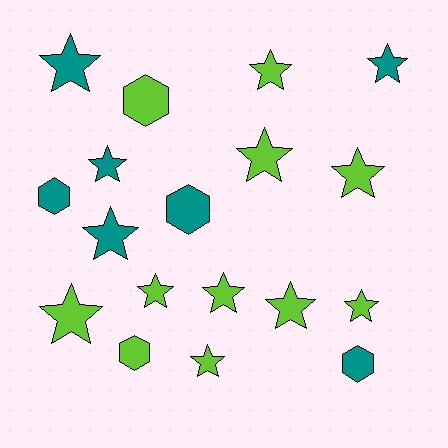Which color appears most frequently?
Lime, with 11 objects.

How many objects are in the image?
There are 18 objects.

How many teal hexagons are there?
There are 3 teal hexagons.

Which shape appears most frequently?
Star, with 13 objects.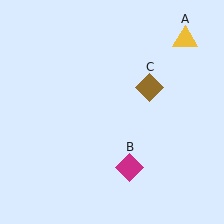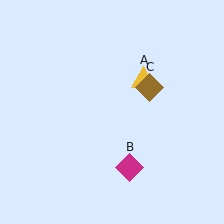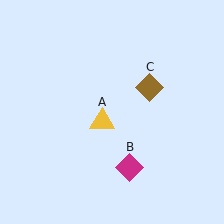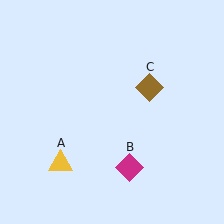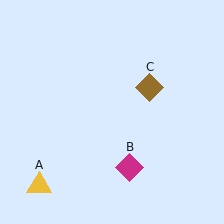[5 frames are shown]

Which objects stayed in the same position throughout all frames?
Magenta diamond (object B) and brown diamond (object C) remained stationary.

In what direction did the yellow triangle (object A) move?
The yellow triangle (object A) moved down and to the left.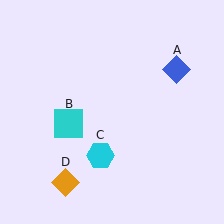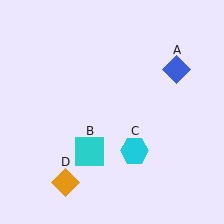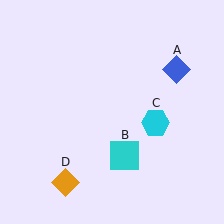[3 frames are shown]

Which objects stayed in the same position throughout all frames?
Blue diamond (object A) and orange diamond (object D) remained stationary.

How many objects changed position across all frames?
2 objects changed position: cyan square (object B), cyan hexagon (object C).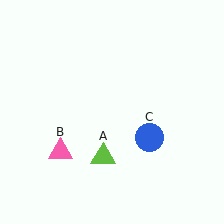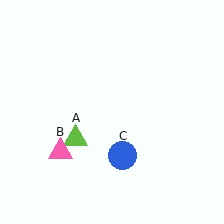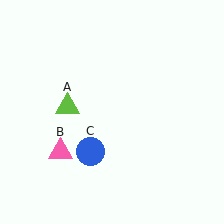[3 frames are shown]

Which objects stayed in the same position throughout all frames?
Pink triangle (object B) remained stationary.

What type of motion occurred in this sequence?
The lime triangle (object A), blue circle (object C) rotated clockwise around the center of the scene.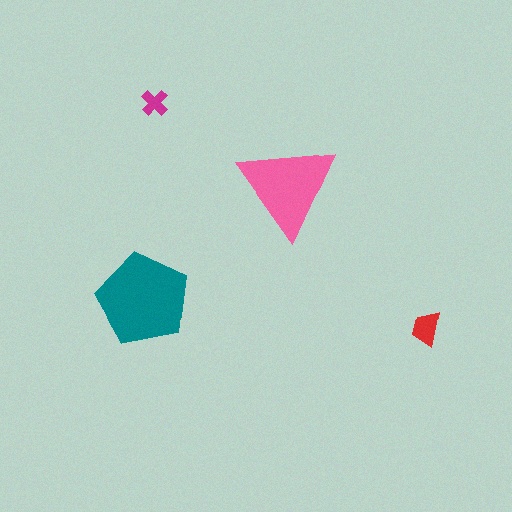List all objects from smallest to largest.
The magenta cross, the red trapezoid, the pink triangle, the teal pentagon.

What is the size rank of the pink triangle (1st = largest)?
2nd.